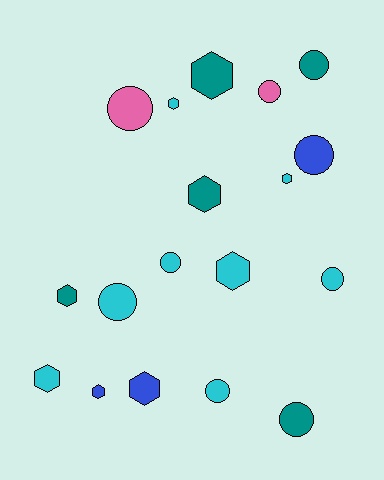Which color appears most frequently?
Cyan, with 8 objects.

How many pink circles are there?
There are 2 pink circles.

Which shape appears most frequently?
Hexagon, with 9 objects.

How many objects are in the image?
There are 18 objects.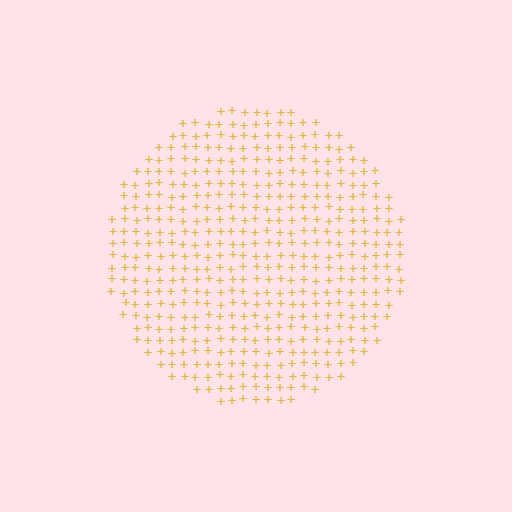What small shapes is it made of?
It is made of small plus signs.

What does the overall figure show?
The overall figure shows a circle.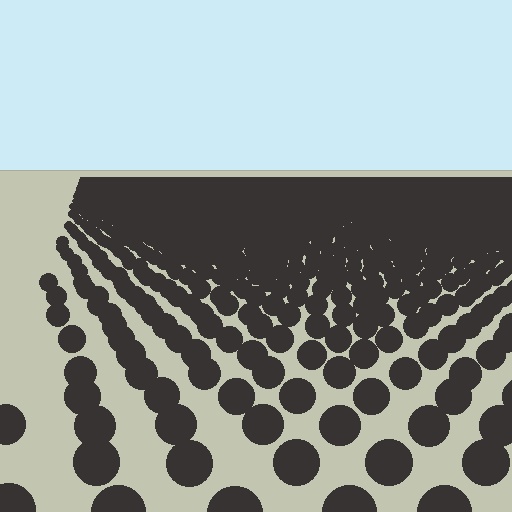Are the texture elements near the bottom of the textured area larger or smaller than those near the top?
Larger. Near the bottom, elements are closer to the viewer and appear at a bigger on-screen size.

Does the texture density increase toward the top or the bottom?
Density increases toward the top.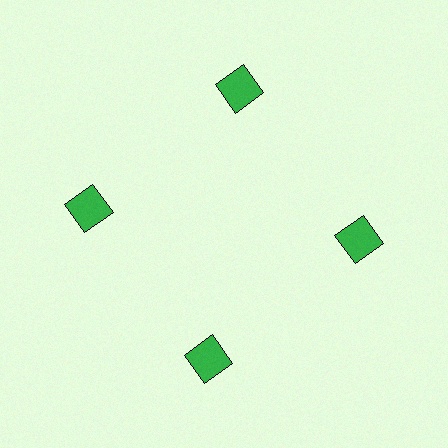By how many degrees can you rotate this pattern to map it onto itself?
The pattern maps onto itself every 90 degrees of rotation.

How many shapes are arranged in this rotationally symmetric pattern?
There are 4 shapes, arranged in 4 groups of 1.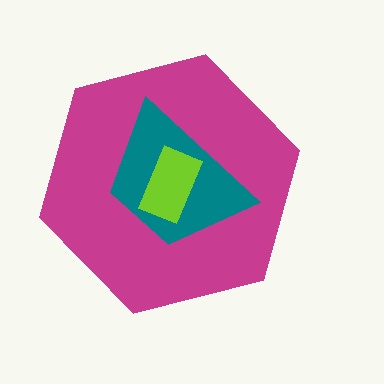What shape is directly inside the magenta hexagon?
The teal trapezoid.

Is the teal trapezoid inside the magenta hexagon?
Yes.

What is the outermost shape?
The magenta hexagon.